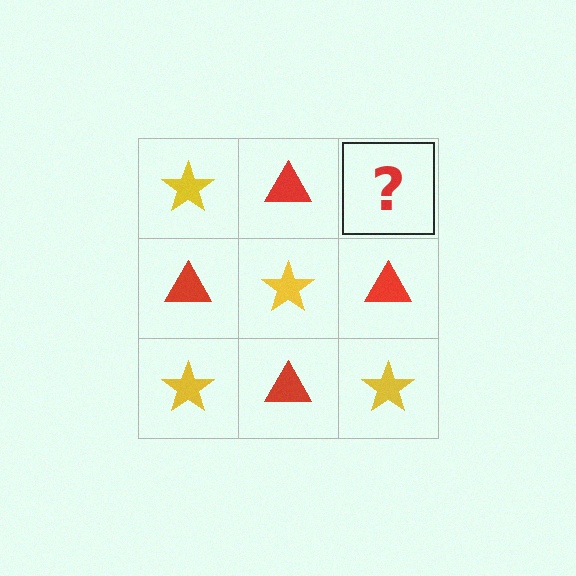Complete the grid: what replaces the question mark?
The question mark should be replaced with a yellow star.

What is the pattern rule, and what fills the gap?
The rule is that it alternates yellow star and red triangle in a checkerboard pattern. The gap should be filled with a yellow star.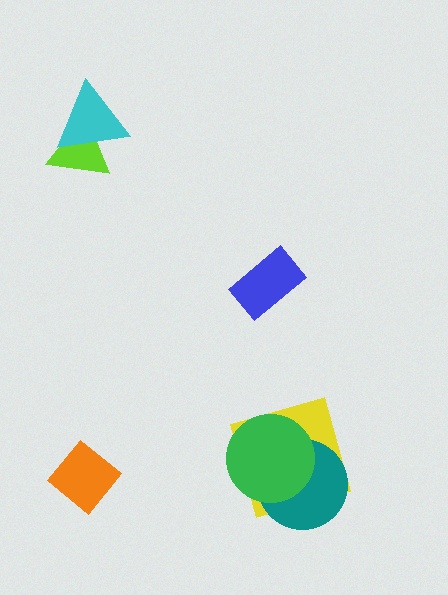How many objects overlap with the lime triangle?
1 object overlaps with the lime triangle.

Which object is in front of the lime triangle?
The cyan triangle is in front of the lime triangle.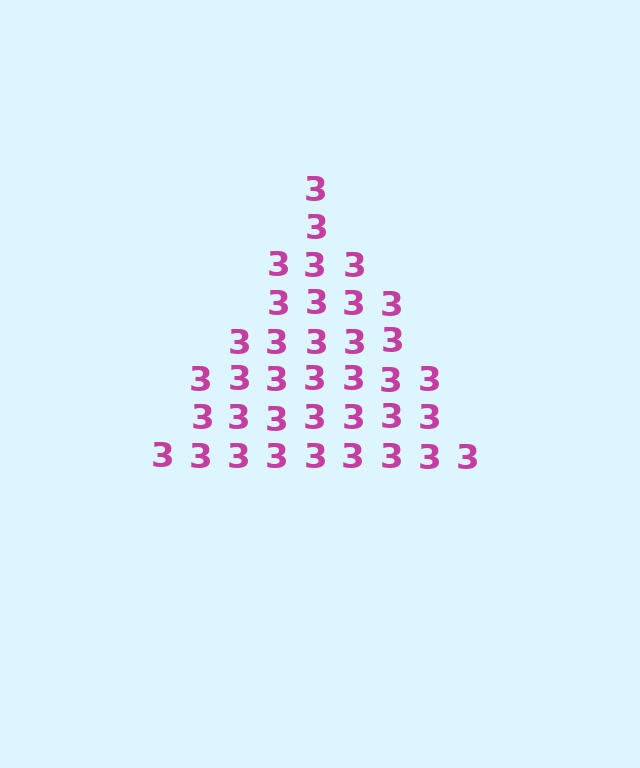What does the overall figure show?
The overall figure shows a triangle.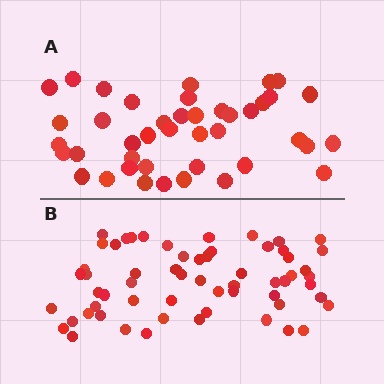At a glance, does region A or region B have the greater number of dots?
Region B (the bottom region) has more dots.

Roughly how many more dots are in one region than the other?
Region B has approximately 20 more dots than region A.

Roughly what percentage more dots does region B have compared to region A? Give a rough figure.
About 45% more.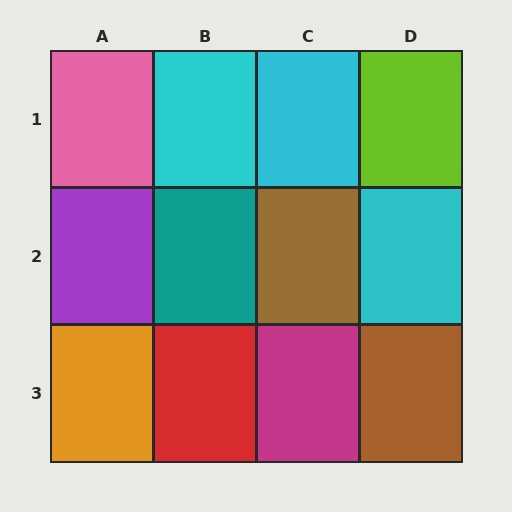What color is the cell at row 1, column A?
Pink.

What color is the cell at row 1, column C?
Cyan.